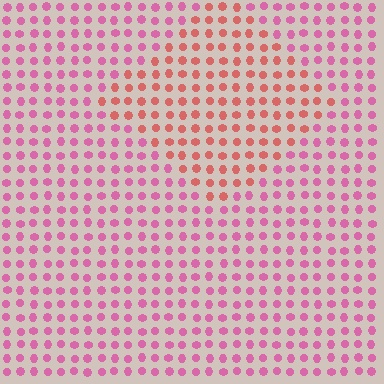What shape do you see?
I see a diamond.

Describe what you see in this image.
The image is filled with small pink elements in a uniform arrangement. A diamond-shaped region is visible where the elements are tinted to a slightly different hue, forming a subtle color boundary.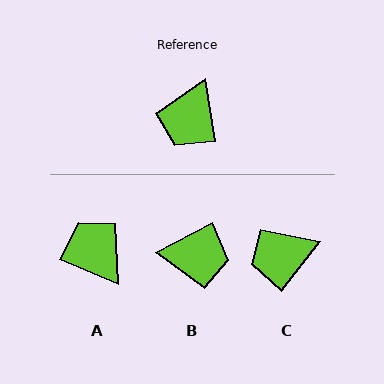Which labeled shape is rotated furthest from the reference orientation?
A, about 122 degrees away.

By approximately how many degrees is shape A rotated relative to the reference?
Approximately 122 degrees clockwise.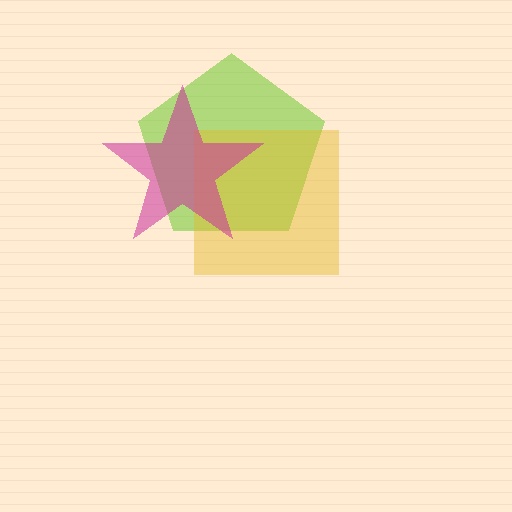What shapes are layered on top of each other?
The layered shapes are: a lime pentagon, a yellow square, a magenta star.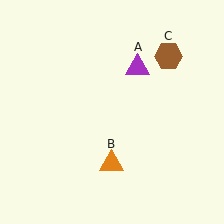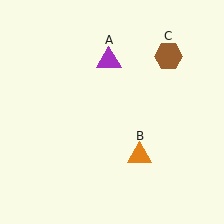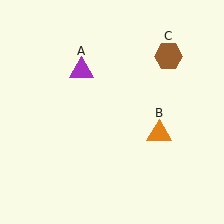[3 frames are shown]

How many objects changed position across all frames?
2 objects changed position: purple triangle (object A), orange triangle (object B).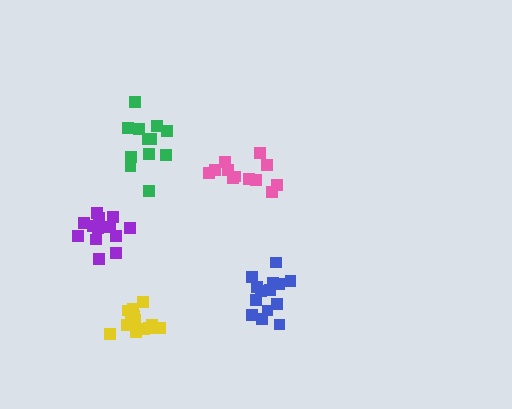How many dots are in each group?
Group 1: 14 dots, Group 2: 12 dots, Group 3: 13 dots, Group 4: 12 dots, Group 5: 14 dots (65 total).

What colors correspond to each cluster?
The clusters are colored: blue, green, purple, pink, yellow.